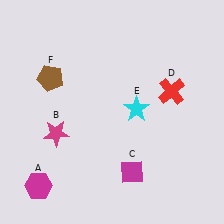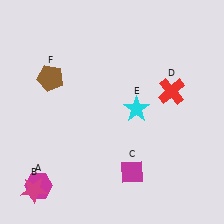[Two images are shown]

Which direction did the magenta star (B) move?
The magenta star (B) moved down.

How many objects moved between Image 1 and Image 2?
1 object moved between the two images.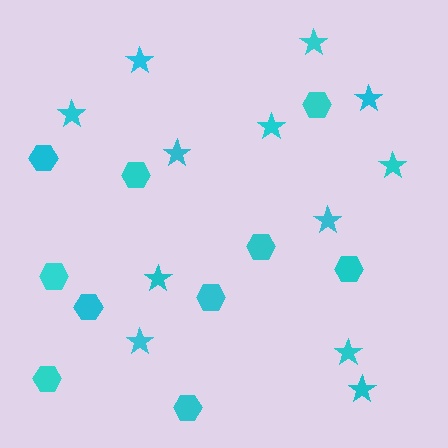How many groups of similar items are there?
There are 2 groups: one group of hexagons (10) and one group of stars (12).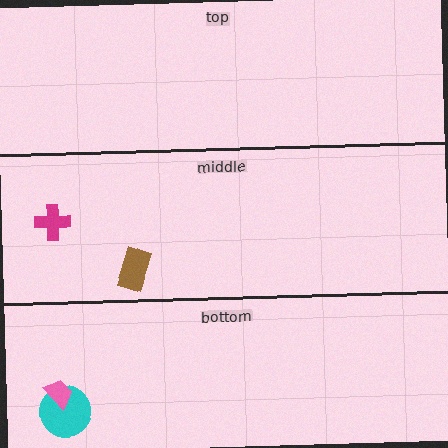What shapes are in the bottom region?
The cyan circle, the pink trapezoid.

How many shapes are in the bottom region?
2.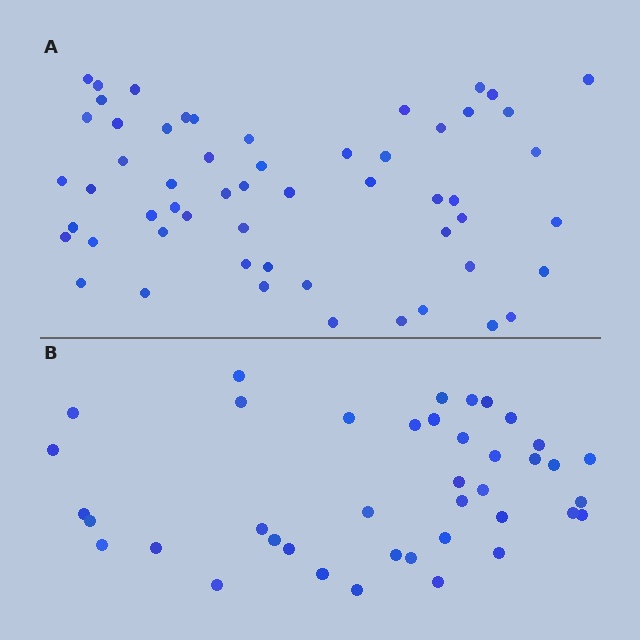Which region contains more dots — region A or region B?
Region A (the top region) has more dots.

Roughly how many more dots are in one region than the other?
Region A has approximately 15 more dots than region B.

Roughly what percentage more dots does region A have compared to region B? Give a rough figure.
About 40% more.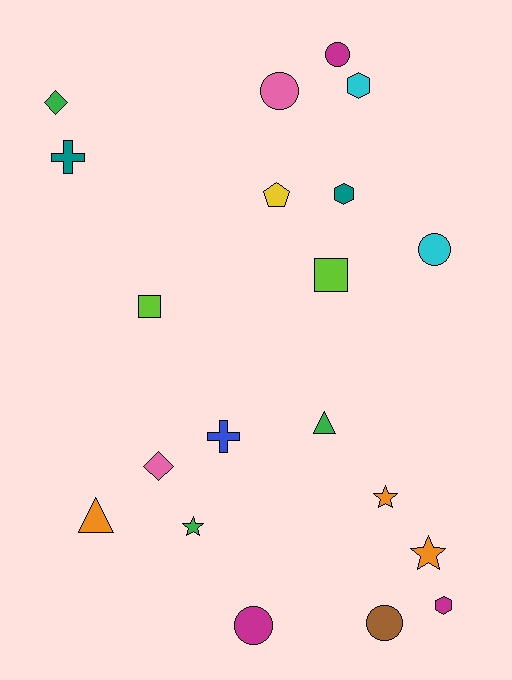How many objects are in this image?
There are 20 objects.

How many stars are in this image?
There are 3 stars.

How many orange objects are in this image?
There are 3 orange objects.